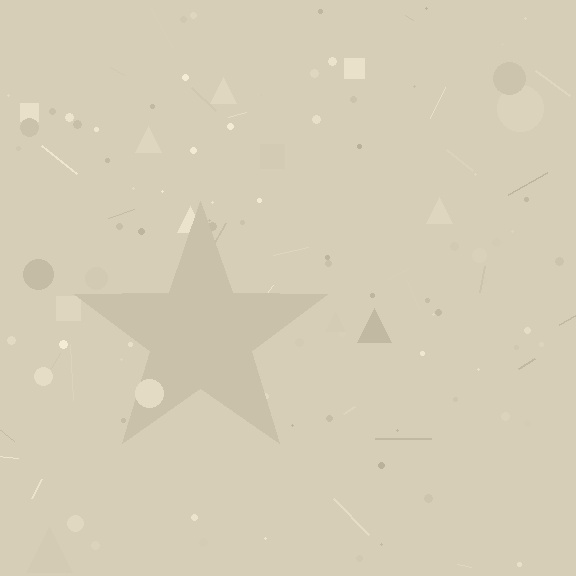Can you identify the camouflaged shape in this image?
The camouflaged shape is a star.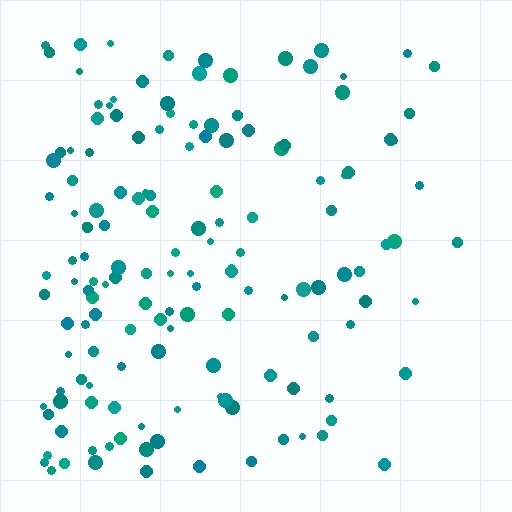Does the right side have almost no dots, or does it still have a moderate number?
Still a moderate number, just noticeably fewer than the left.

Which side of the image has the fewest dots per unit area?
The right.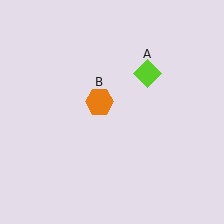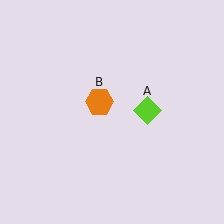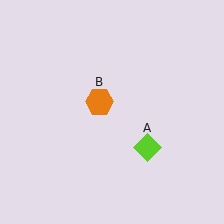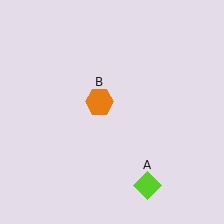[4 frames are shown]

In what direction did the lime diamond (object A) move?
The lime diamond (object A) moved down.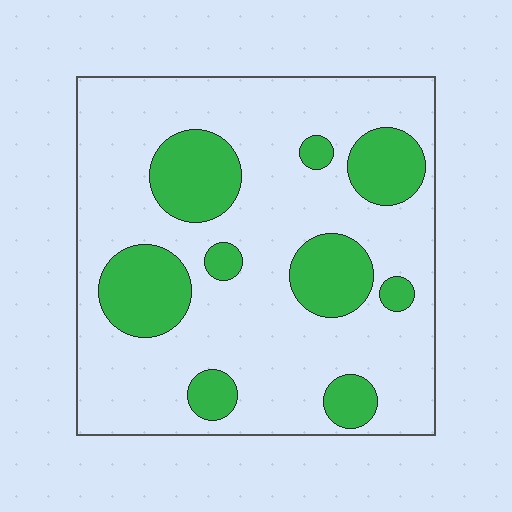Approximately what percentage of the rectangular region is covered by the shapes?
Approximately 25%.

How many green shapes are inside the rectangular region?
9.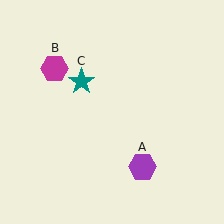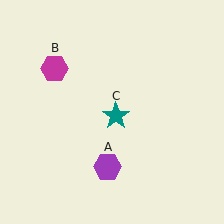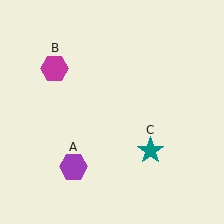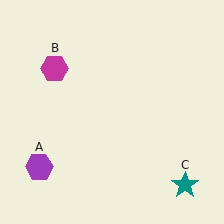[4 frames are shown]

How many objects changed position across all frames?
2 objects changed position: purple hexagon (object A), teal star (object C).